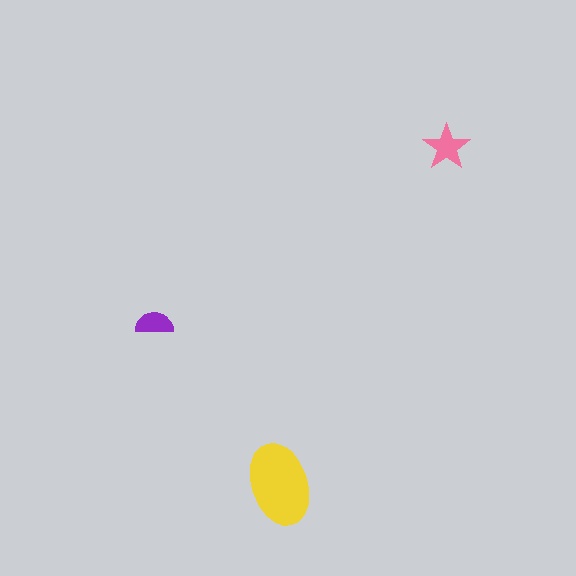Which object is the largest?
The yellow ellipse.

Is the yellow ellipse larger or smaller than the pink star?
Larger.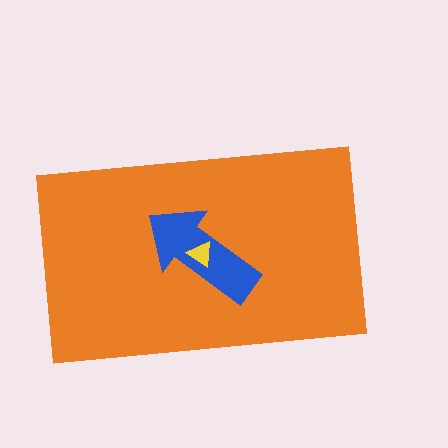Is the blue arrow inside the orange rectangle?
Yes.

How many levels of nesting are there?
3.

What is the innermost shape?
The yellow triangle.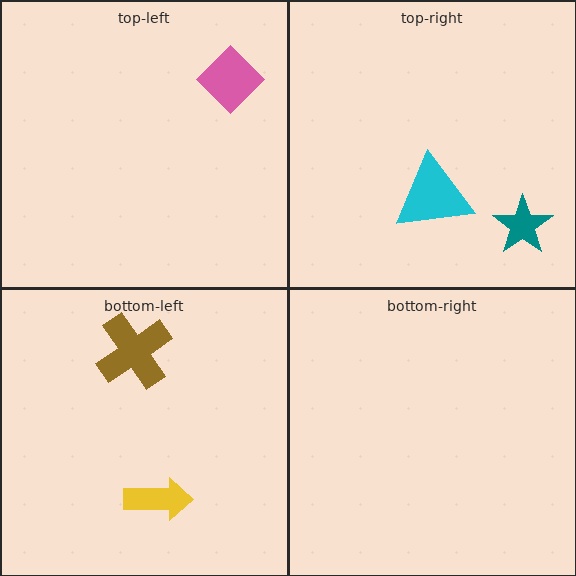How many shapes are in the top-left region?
1.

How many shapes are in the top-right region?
2.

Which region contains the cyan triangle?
The top-right region.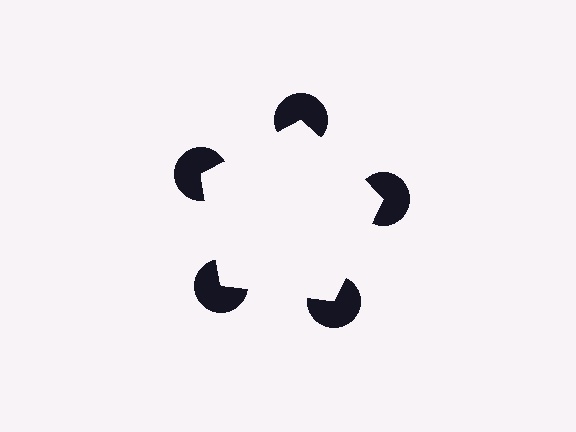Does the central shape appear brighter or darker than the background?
It typically appears slightly brighter than the background, even though no actual brightness change is drawn.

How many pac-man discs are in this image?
There are 5 — one at each vertex of the illusory pentagon.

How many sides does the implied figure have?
5 sides.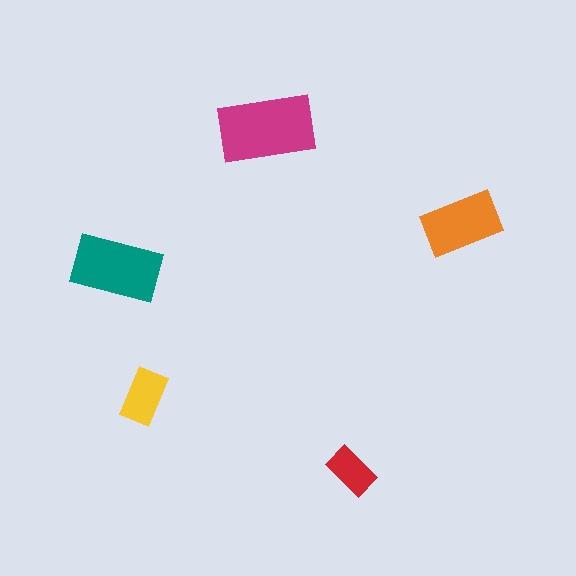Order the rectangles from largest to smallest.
the magenta one, the teal one, the orange one, the yellow one, the red one.